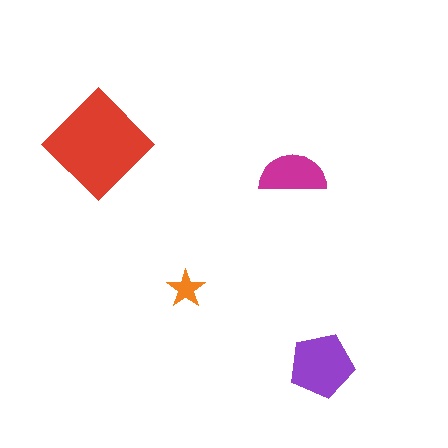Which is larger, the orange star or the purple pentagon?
The purple pentagon.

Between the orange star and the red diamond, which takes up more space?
The red diamond.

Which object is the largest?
The red diamond.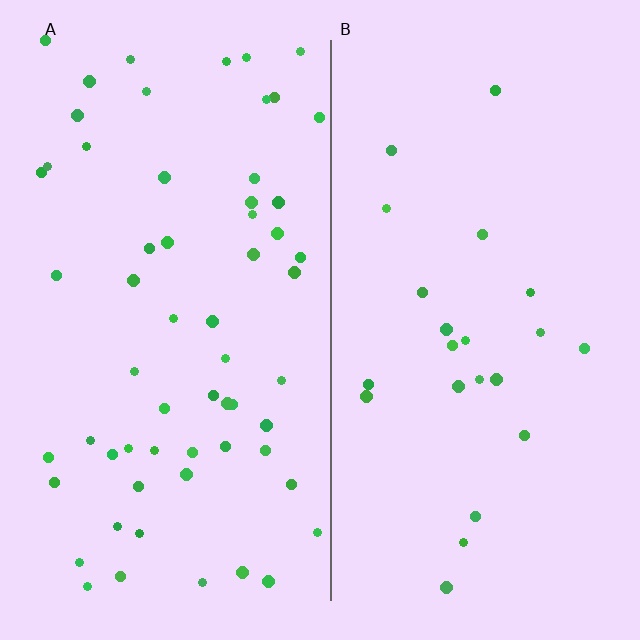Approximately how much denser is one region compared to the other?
Approximately 2.7× — region A over region B.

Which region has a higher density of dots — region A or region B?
A (the left).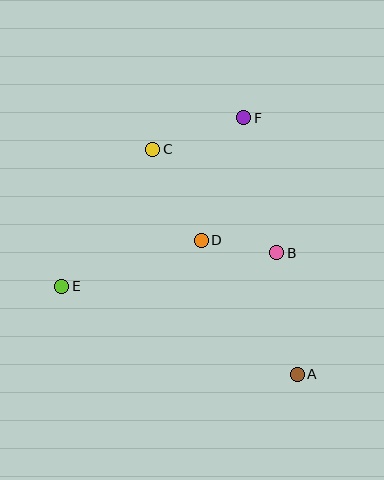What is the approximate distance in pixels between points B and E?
The distance between B and E is approximately 218 pixels.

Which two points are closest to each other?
Points B and D are closest to each other.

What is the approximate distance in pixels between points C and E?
The distance between C and E is approximately 165 pixels.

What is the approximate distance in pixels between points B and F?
The distance between B and F is approximately 139 pixels.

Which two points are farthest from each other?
Points A and C are farthest from each other.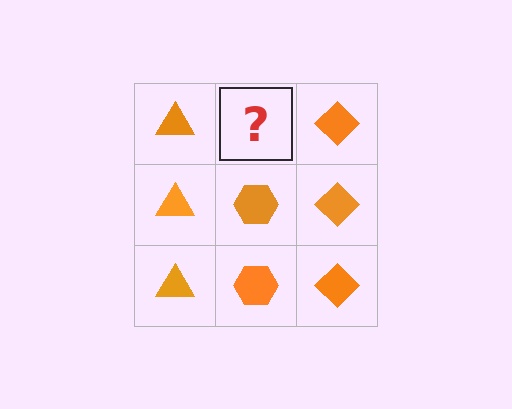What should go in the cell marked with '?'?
The missing cell should contain an orange hexagon.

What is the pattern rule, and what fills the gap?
The rule is that each column has a consistent shape. The gap should be filled with an orange hexagon.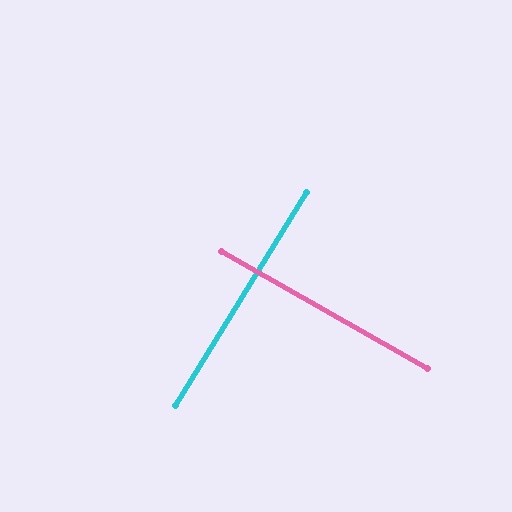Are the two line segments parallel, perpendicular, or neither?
Perpendicular — they meet at approximately 88°.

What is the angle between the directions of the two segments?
Approximately 88 degrees.